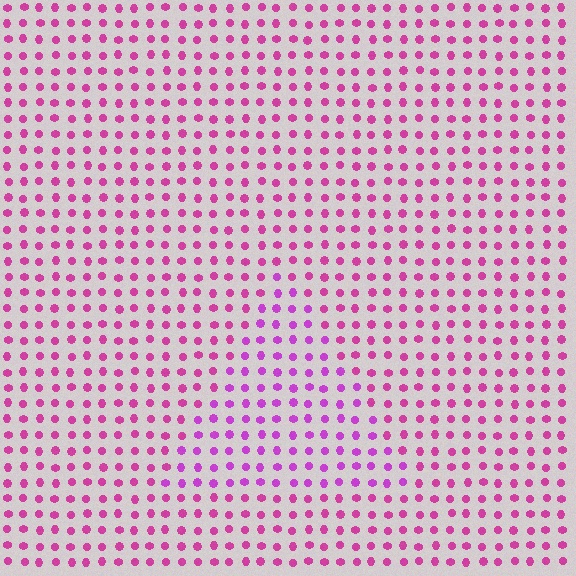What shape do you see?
I see a triangle.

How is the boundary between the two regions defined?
The boundary is defined purely by a slight shift in hue (about 24 degrees). Spacing, size, and orientation are identical on both sides.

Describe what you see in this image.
The image is filled with small magenta elements in a uniform arrangement. A triangle-shaped region is visible where the elements are tinted to a slightly different hue, forming a subtle color boundary.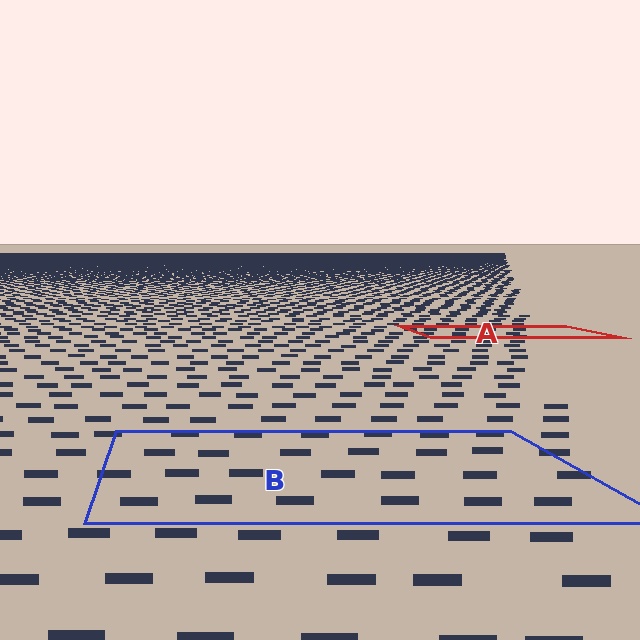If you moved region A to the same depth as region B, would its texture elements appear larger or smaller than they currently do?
They would appear larger. At a closer depth, the same texture elements are projected at a bigger on-screen size.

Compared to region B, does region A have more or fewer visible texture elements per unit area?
Region A has more texture elements per unit area — they are packed more densely because it is farther away.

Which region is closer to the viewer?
Region B is closer. The texture elements there are larger and more spread out.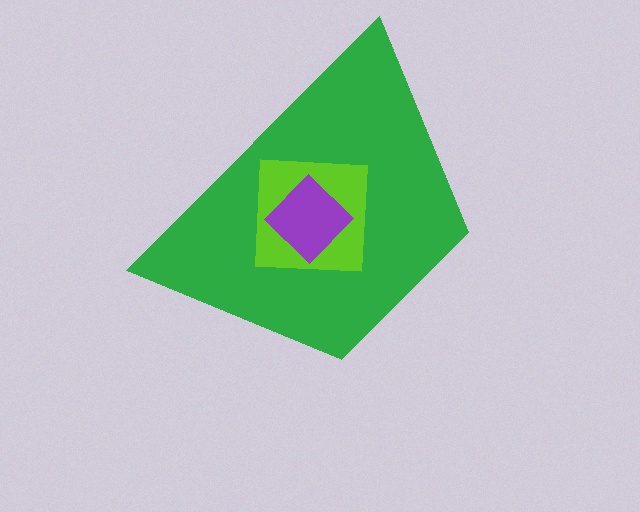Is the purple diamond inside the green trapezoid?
Yes.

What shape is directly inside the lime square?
The purple diamond.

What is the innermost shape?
The purple diamond.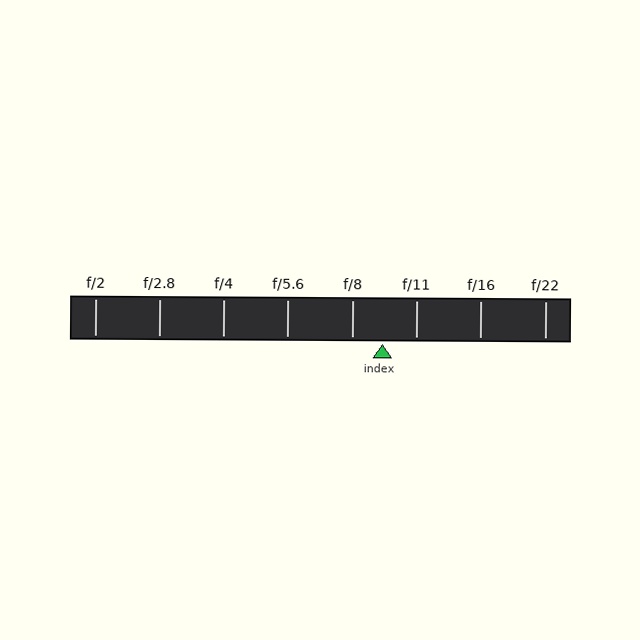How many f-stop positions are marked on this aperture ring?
There are 8 f-stop positions marked.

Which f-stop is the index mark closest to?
The index mark is closest to f/8.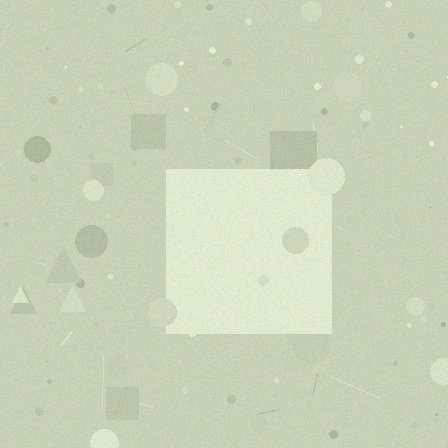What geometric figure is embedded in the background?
A square is embedded in the background.